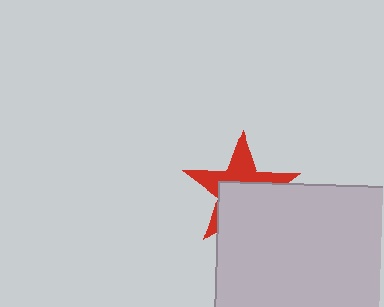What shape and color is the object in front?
The object in front is a light gray square.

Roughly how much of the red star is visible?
About half of it is visible (roughly 47%).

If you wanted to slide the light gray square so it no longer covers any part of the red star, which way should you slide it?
Slide it down — that is the most direct way to separate the two shapes.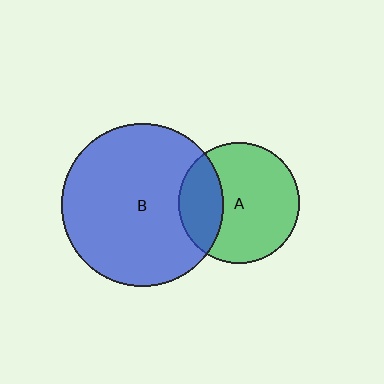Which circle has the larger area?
Circle B (blue).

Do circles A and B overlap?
Yes.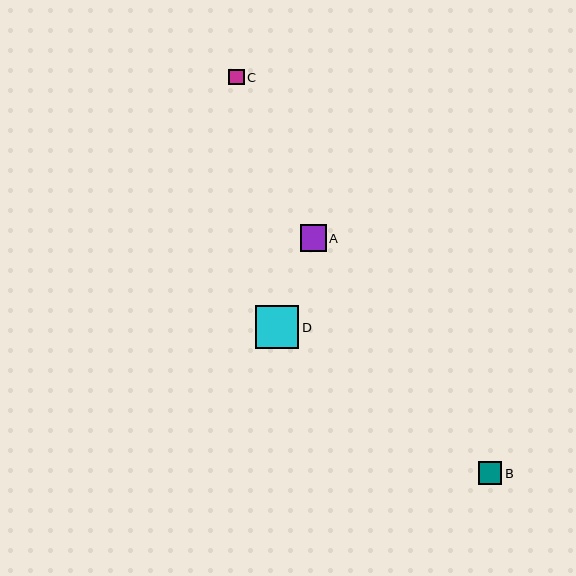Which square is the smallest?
Square C is the smallest with a size of approximately 15 pixels.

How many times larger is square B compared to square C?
Square B is approximately 1.5 times the size of square C.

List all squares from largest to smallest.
From largest to smallest: D, A, B, C.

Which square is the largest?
Square D is the largest with a size of approximately 43 pixels.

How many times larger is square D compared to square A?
Square D is approximately 1.6 times the size of square A.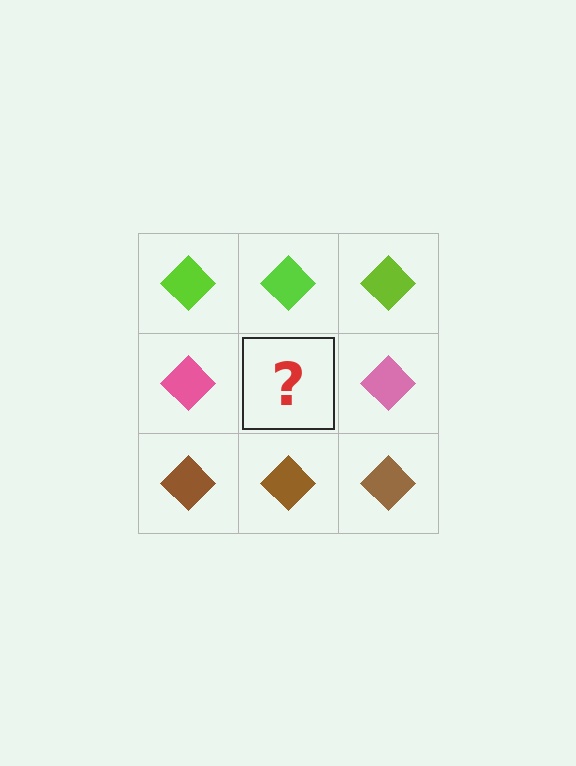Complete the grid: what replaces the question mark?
The question mark should be replaced with a pink diamond.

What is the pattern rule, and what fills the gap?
The rule is that each row has a consistent color. The gap should be filled with a pink diamond.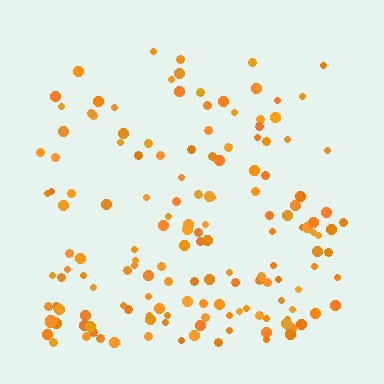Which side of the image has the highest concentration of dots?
The bottom.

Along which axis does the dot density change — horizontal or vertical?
Vertical.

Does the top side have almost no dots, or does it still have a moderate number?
Still a moderate number, just noticeably fewer than the bottom.